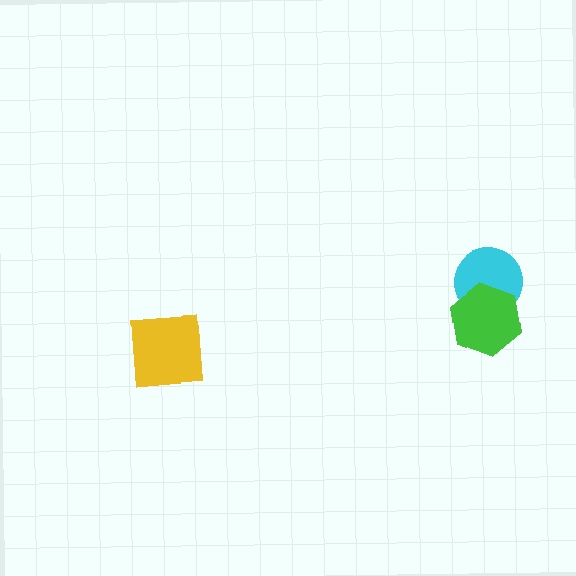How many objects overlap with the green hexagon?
1 object overlaps with the green hexagon.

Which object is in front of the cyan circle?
The green hexagon is in front of the cyan circle.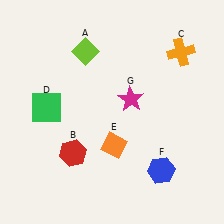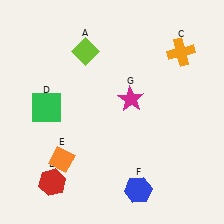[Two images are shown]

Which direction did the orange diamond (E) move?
The orange diamond (E) moved left.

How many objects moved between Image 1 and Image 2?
3 objects moved between the two images.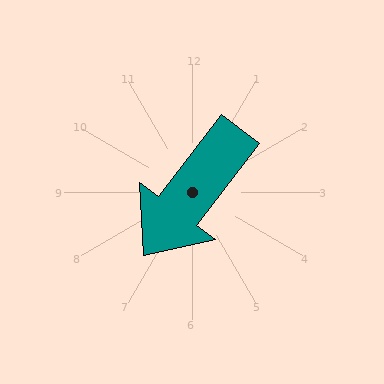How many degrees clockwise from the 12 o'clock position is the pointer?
Approximately 217 degrees.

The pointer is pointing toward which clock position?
Roughly 7 o'clock.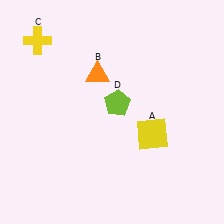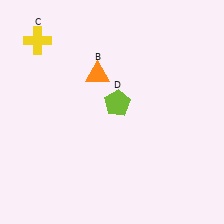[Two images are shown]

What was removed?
The yellow square (A) was removed in Image 2.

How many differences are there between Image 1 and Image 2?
There is 1 difference between the two images.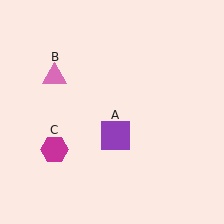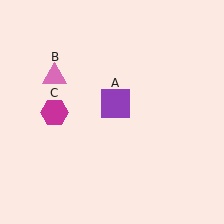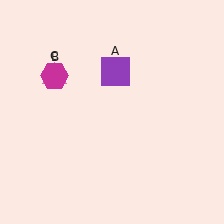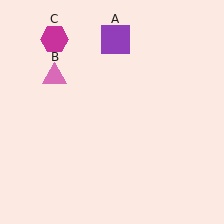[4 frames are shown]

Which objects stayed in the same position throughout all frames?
Pink triangle (object B) remained stationary.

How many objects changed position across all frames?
2 objects changed position: purple square (object A), magenta hexagon (object C).